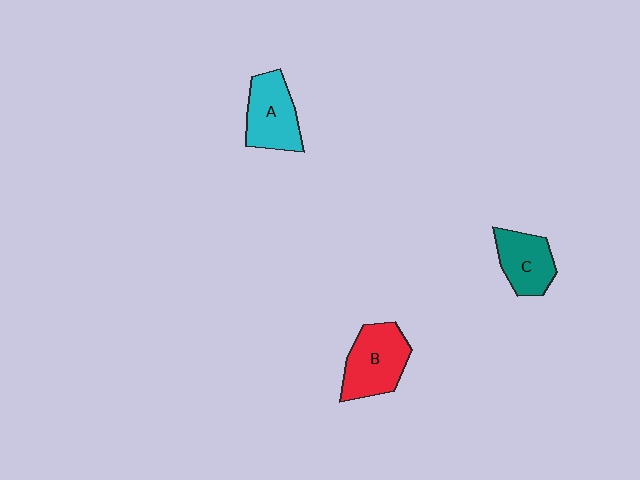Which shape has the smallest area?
Shape C (teal).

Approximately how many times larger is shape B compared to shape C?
Approximately 1.3 times.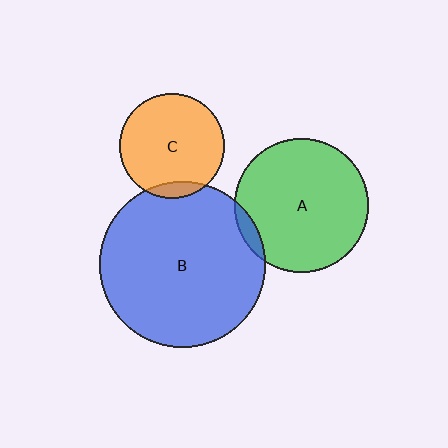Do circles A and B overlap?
Yes.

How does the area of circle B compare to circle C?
Approximately 2.5 times.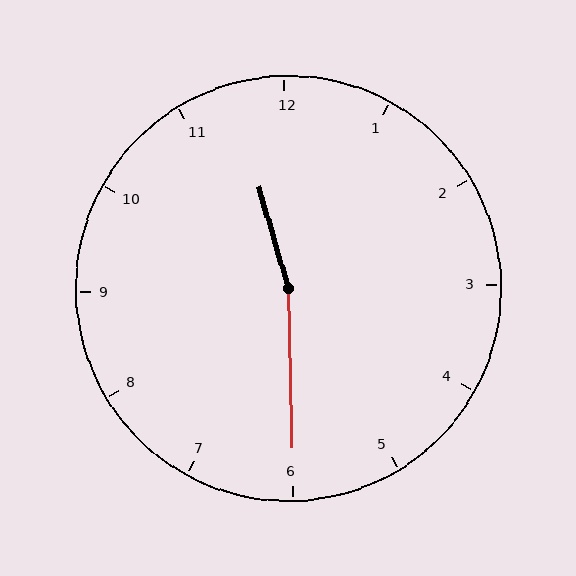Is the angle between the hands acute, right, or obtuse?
It is obtuse.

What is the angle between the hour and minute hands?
Approximately 165 degrees.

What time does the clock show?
11:30.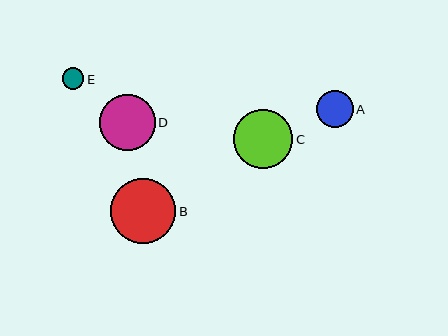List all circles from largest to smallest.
From largest to smallest: B, C, D, A, E.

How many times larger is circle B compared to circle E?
Circle B is approximately 3.0 times the size of circle E.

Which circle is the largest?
Circle B is the largest with a size of approximately 65 pixels.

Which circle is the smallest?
Circle E is the smallest with a size of approximately 22 pixels.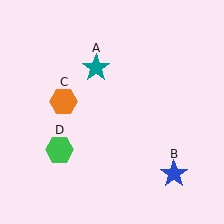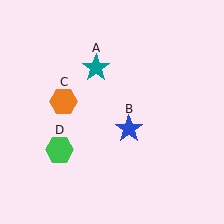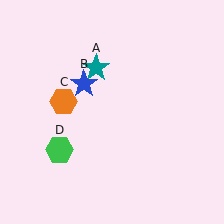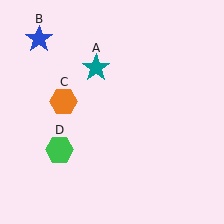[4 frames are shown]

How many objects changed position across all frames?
1 object changed position: blue star (object B).